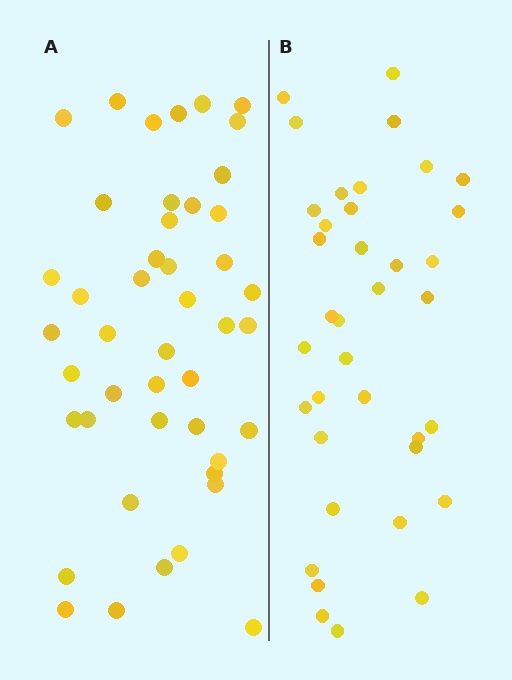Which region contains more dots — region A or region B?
Region A (the left region) has more dots.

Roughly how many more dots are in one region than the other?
Region A has roughly 8 or so more dots than region B.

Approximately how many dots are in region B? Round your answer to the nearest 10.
About 40 dots. (The exact count is 37, which rounds to 40.)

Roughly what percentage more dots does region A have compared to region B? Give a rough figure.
About 20% more.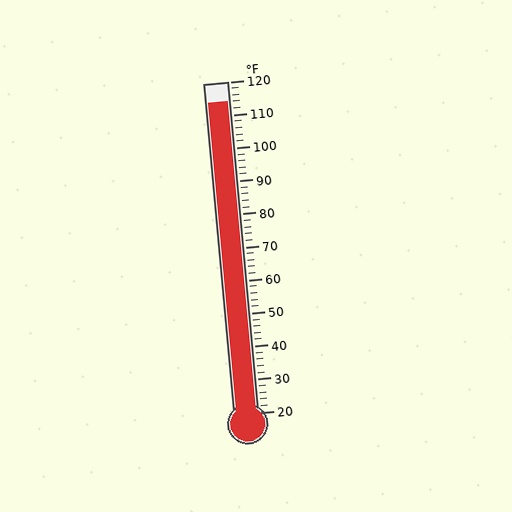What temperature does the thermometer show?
The thermometer shows approximately 114°F.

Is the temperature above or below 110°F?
The temperature is above 110°F.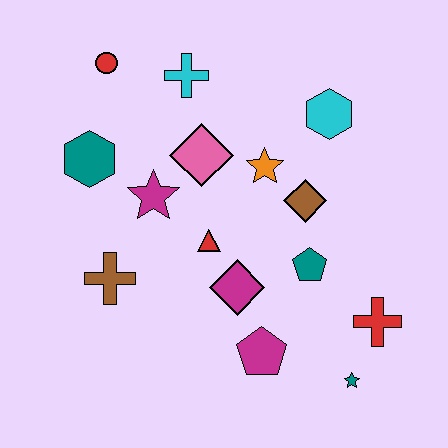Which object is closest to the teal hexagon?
The magenta star is closest to the teal hexagon.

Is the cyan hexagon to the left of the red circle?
No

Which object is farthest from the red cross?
The red circle is farthest from the red cross.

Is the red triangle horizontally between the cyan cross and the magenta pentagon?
Yes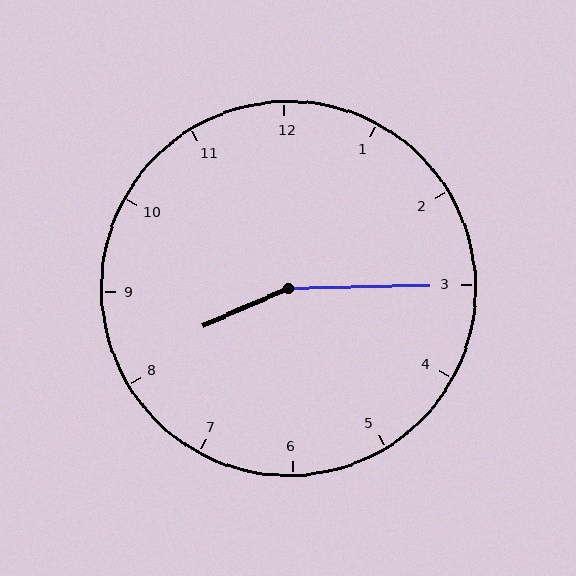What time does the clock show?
8:15.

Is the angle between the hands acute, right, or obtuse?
It is obtuse.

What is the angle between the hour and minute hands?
Approximately 158 degrees.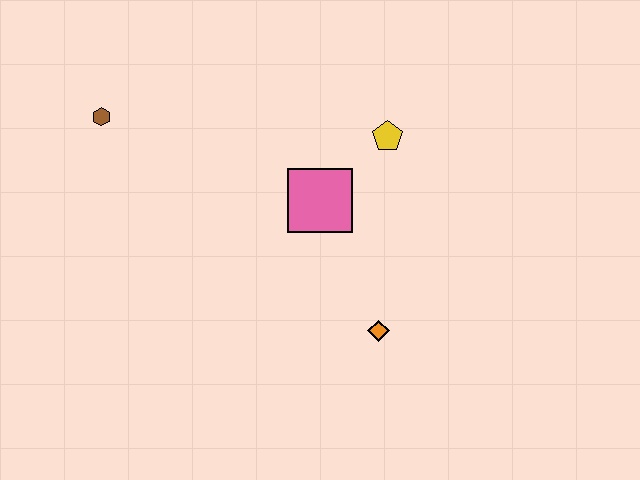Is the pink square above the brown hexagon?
No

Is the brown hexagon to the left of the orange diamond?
Yes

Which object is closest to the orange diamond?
The pink square is closest to the orange diamond.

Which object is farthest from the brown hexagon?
The orange diamond is farthest from the brown hexagon.